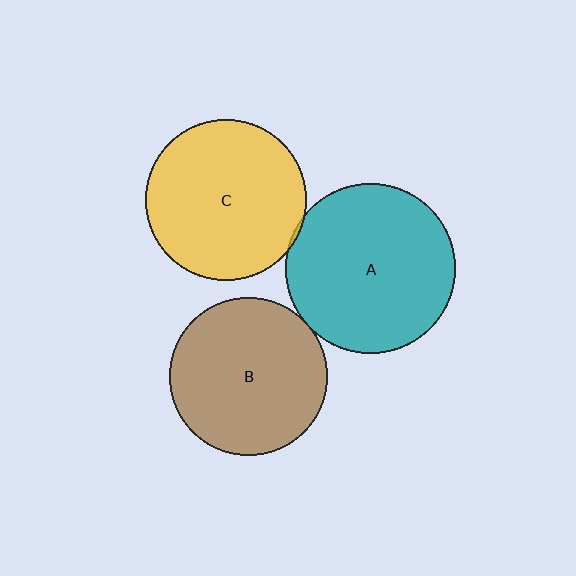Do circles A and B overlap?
Yes.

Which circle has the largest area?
Circle A (teal).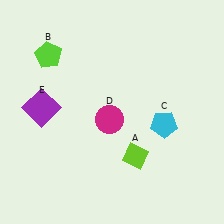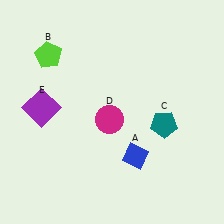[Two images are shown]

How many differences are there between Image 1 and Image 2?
There are 2 differences between the two images.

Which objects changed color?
A changed from lime to blue. C changed from cyan to teal.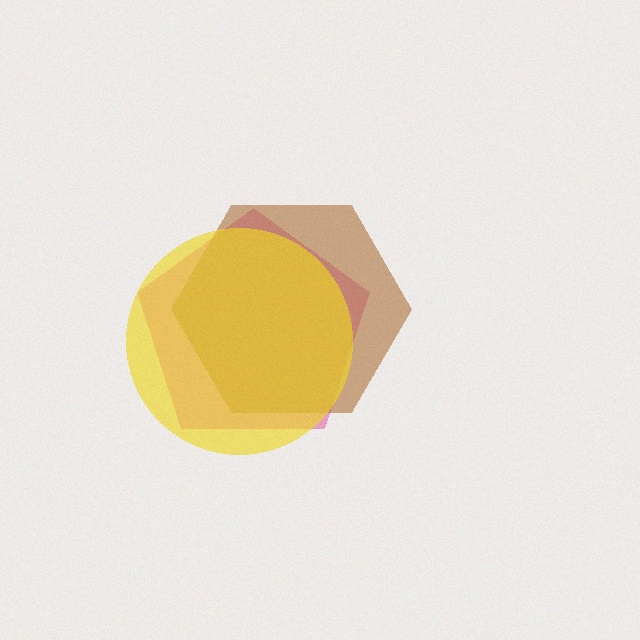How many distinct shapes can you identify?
There are 3 distinct shapes: a pink pentagon, a brown hexagon, a yellow circle.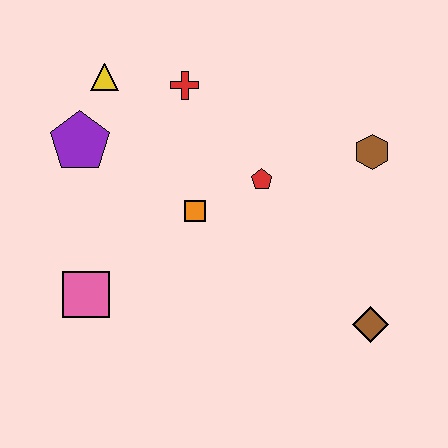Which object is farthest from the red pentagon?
The pink square is farthest from the red pentagon.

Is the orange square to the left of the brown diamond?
Yes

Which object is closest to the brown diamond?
The brown hexagon is closest to the brown diamond.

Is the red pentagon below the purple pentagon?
Yes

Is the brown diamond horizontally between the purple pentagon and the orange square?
No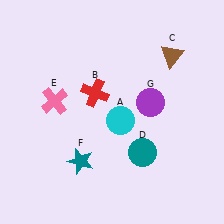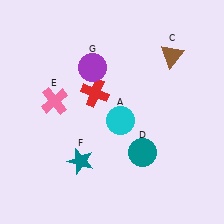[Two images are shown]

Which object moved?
The purple circle (G) moved left.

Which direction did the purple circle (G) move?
The purple circle (G) moved left.